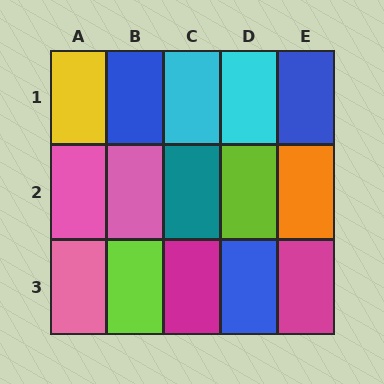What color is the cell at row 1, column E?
Blue.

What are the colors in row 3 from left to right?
Pink, lime, magenta, blue, magenta.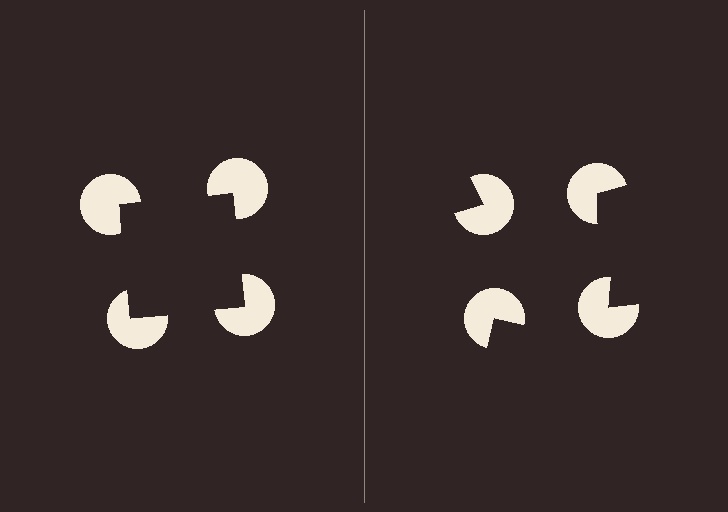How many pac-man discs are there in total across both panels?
8 — 4 on each side.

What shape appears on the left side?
An illusory square.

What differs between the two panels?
The pac-man discs are positioned identically on both sides; only the wedge orientations differ. On the left they align to a square; on the right they are misaligned.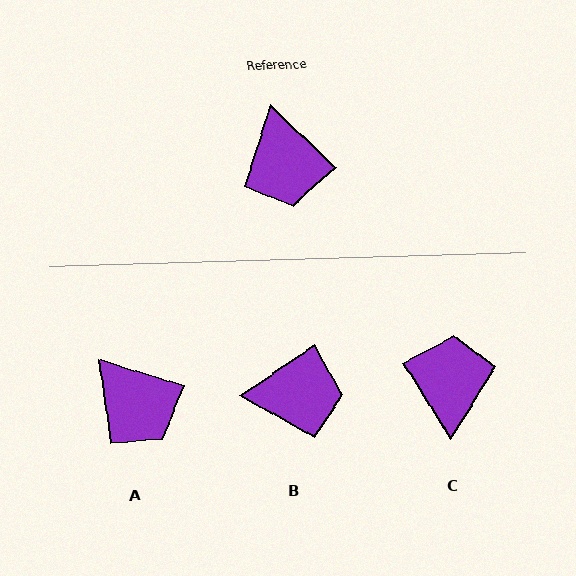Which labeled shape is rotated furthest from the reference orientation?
C, about 166 degrees away.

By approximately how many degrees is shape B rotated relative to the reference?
Approximately 78 degrees counter-clockwise.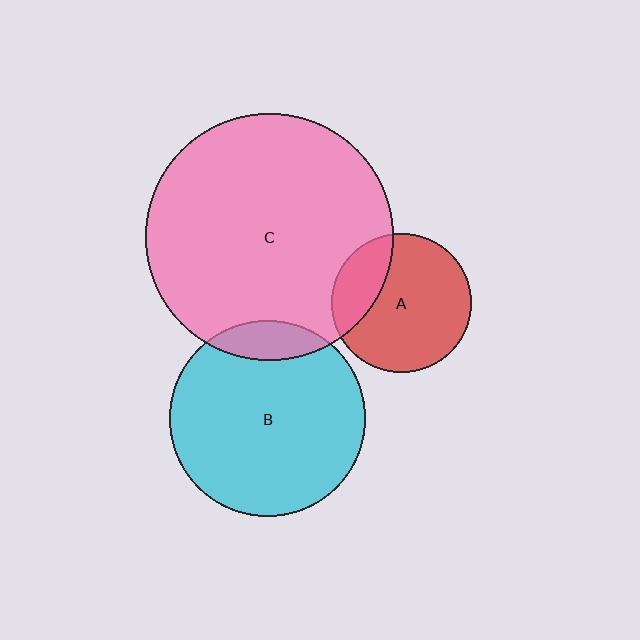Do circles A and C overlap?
Yes.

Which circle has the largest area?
Circle C (pink).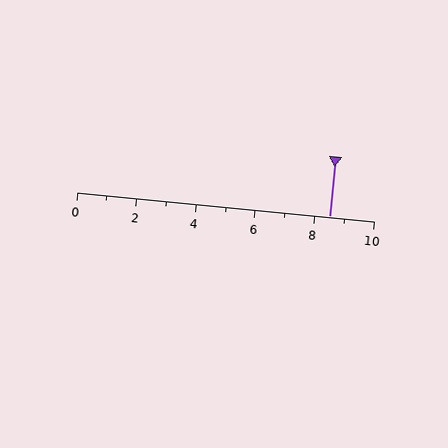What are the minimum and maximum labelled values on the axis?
The axis runs from 0 to 10.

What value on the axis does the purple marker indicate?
The marker indicates approximately 8.5.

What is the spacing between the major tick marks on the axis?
The major ticks are spaced 2 apart.